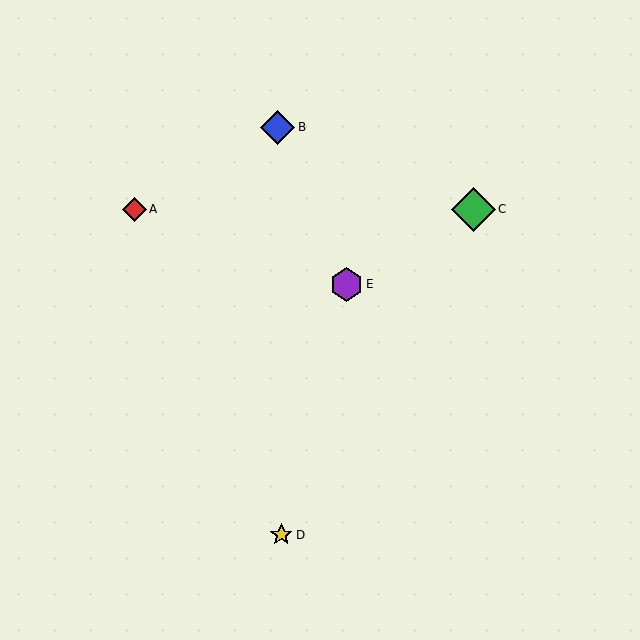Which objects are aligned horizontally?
Objects A, C are aligned horizontally.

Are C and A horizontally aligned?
Yes, both are at y≈209.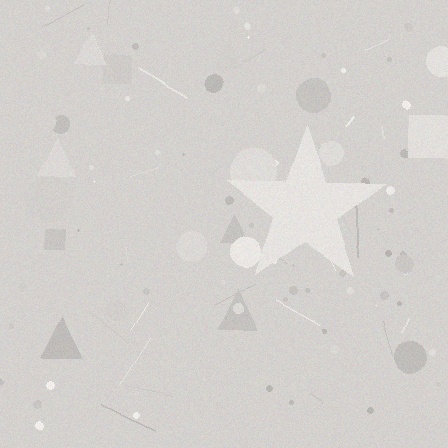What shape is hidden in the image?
A star is hidden in the image.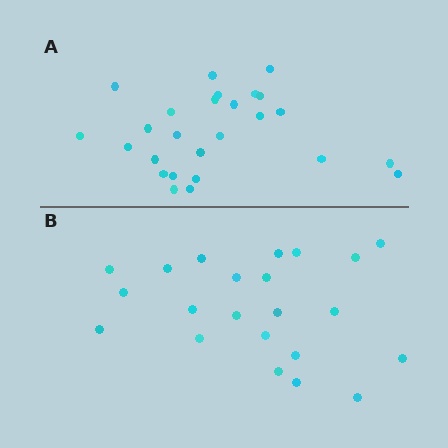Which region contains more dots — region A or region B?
Region A (the top region) has more dots.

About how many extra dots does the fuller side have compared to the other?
Region A has about 4 more dots than region B.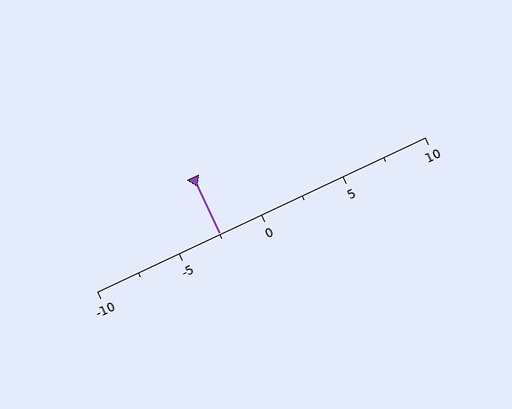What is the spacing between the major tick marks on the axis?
The major ticks are spaced 5 apart.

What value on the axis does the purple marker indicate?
The marker indicates approximately -2.5.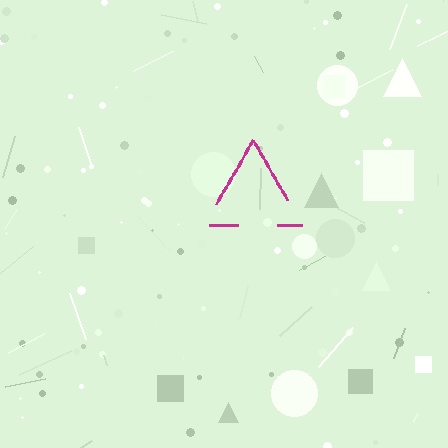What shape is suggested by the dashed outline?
The dashed outline suggests a triangle.